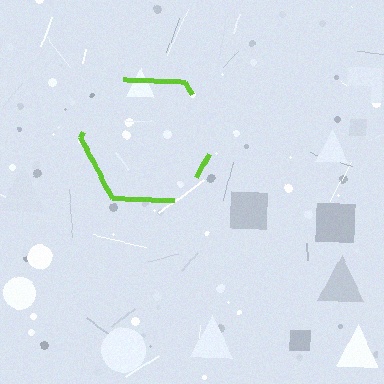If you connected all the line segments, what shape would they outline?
They would outline a hexagon.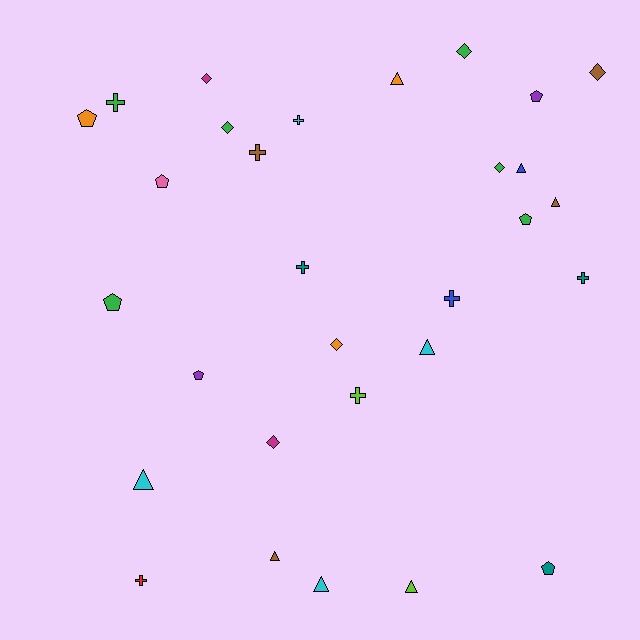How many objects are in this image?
There are 30 objects.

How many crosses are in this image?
There are 8 crosses.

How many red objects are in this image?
There is 1 red object.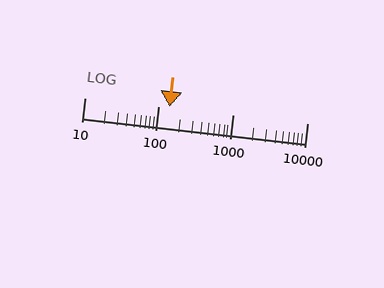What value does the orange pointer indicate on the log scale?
The pointer indicates approximately 140.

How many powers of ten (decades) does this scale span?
The scale spans 3 decades, from 10 to 10000.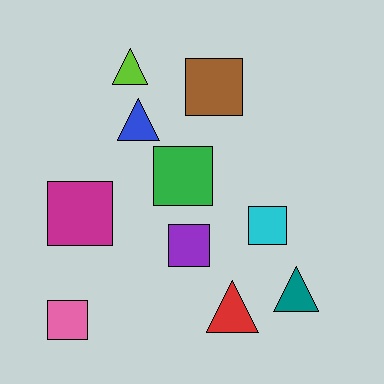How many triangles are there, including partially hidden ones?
There are 4 triangles.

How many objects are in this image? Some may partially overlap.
There are 10 objects.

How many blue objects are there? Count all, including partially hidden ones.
There is 1 blue object.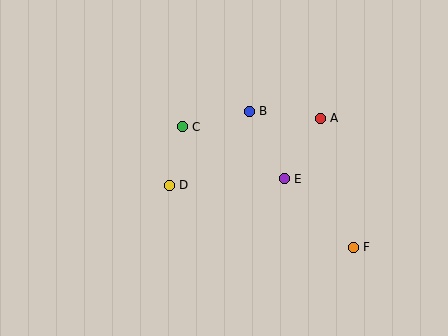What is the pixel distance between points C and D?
The distance between C and D is 60 pixels.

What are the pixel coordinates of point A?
Point A is at (320, 118).